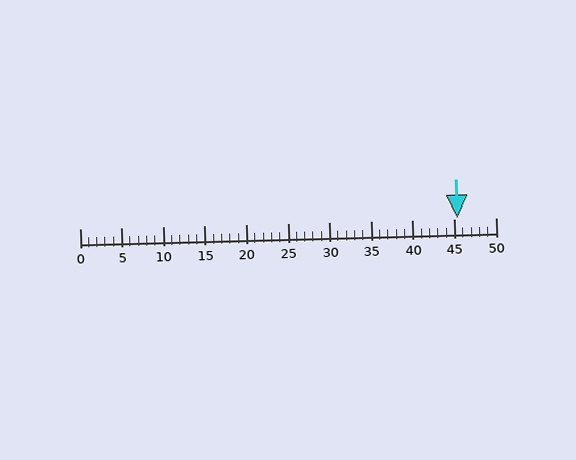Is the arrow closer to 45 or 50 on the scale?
The arrow is closer to 45.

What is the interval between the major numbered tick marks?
The major tick marks are spaced 5 units apart.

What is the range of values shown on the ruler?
The ruler shows values from 0 to 50.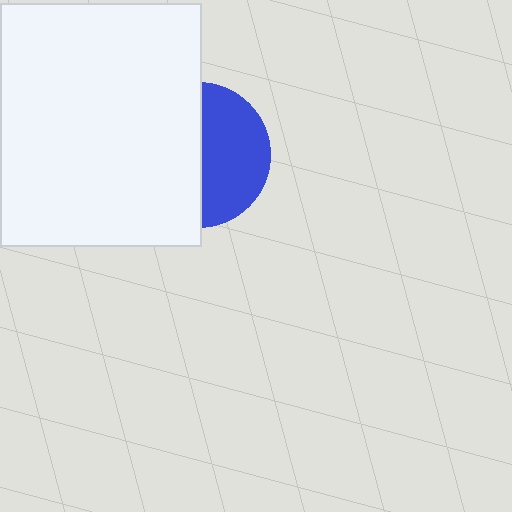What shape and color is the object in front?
The object in front is a white rectangle.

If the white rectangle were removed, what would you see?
You would see the complete blue circle.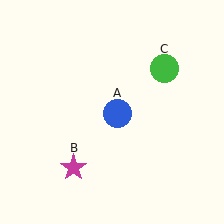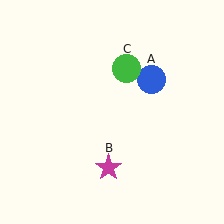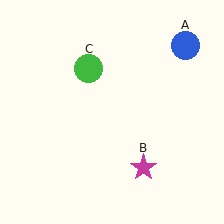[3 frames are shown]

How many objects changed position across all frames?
3 objects changed position: blue circle (object A), magenta star (object B), green circle (object C).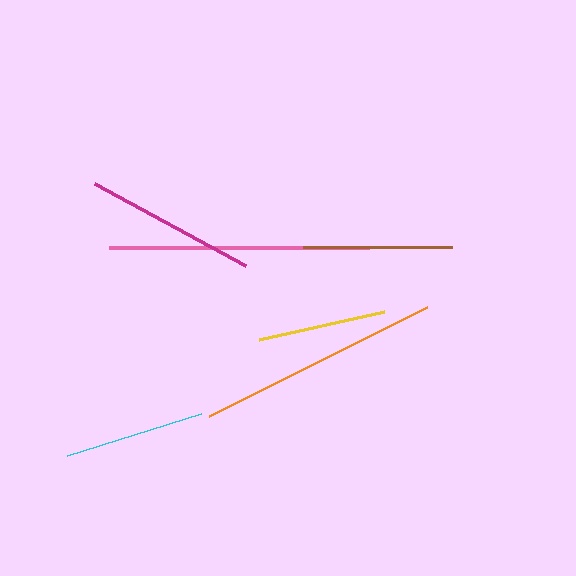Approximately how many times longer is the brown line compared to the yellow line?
The brown line is approximately 1.2 times the length of the yellow line.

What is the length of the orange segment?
The orange segment is approximately 243 pixels long.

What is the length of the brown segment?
The brown segment is approximately 149 pixels long.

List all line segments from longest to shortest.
From longest to shortest: pink, orange, magenta, brown, cyan, yellow.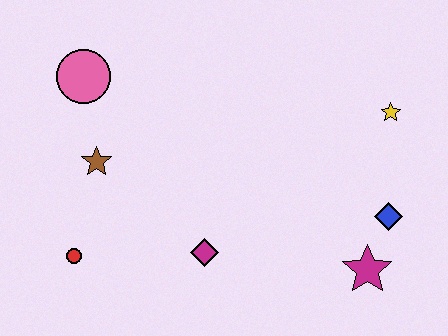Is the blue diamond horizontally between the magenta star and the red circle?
No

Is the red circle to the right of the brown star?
No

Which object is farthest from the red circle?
The yellow star is farthest from the red circle.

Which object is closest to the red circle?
The brown star is closest to the red circle.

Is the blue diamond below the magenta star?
No